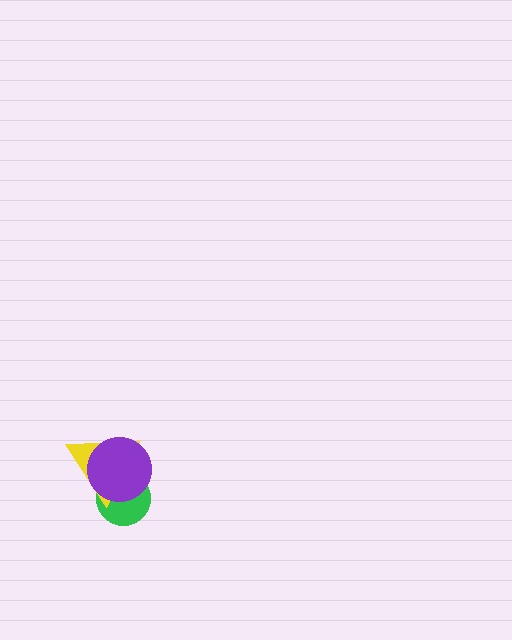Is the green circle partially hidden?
Yes, it is partially covered by another shape.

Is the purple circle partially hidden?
No, no other shape covers it.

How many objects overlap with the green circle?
2 objects overlap with the green circle.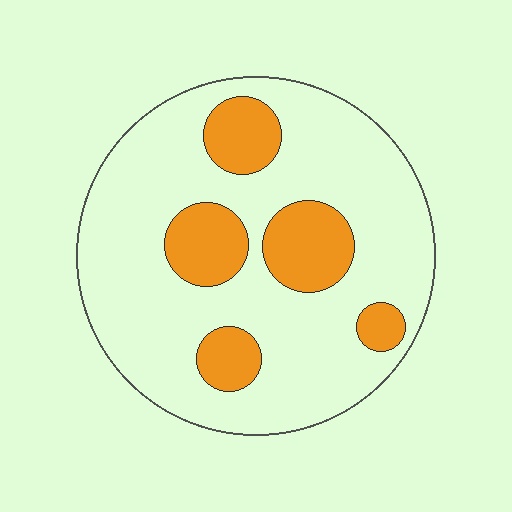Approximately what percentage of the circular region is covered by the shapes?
Approximately 20%.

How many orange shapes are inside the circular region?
5.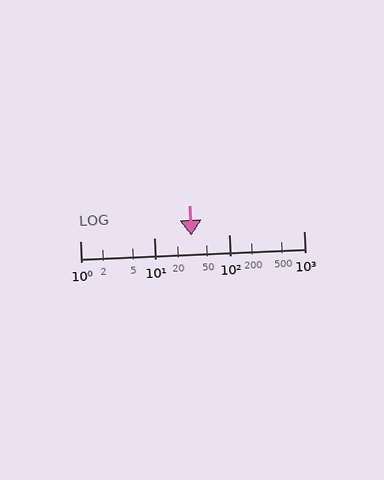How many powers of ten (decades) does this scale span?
The scale spans 3 decades, from 1 to 1000.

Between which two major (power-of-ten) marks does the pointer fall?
The pointer is between 10 and 100.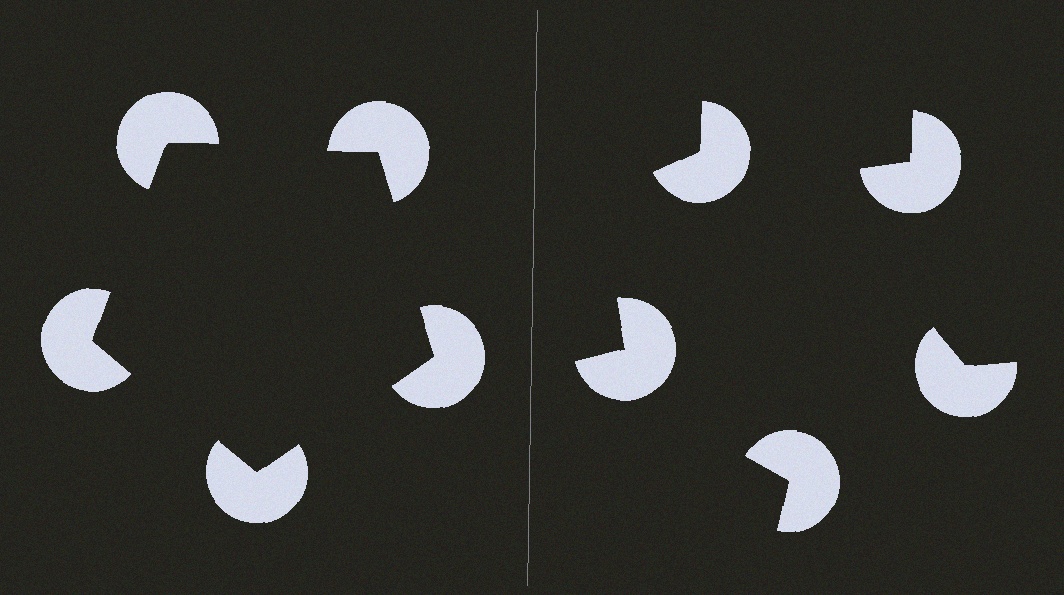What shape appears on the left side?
An illusory pentagon.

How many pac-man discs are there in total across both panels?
10 — 5 on each side.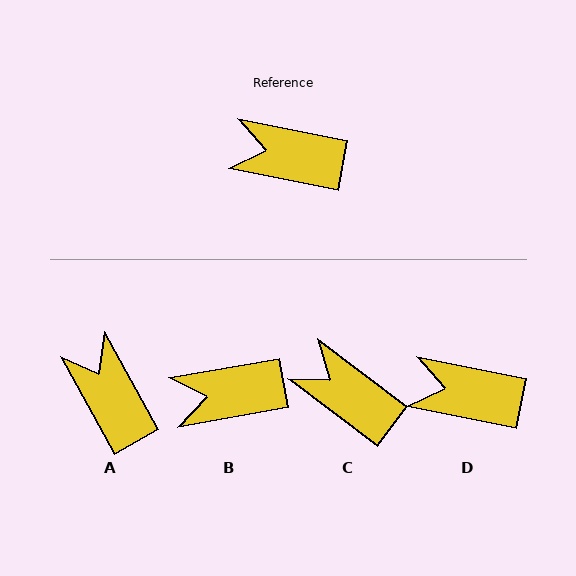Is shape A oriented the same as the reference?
No, it is off by about 50 degrees.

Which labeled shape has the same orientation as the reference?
D.